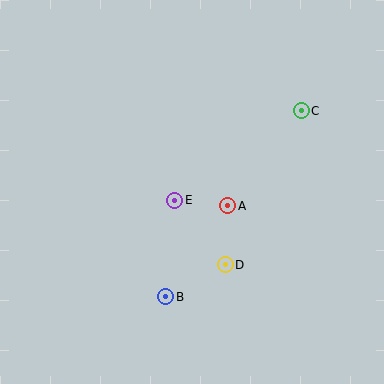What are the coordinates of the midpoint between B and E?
The midpoint between B and E is at (170, 249).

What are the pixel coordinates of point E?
Point E is at (174, 200).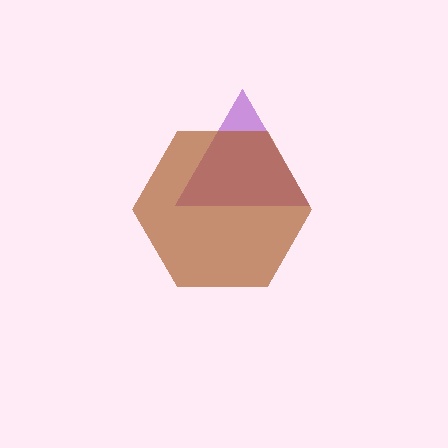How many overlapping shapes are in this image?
There are 2 overlapping shapes in the image.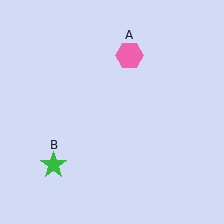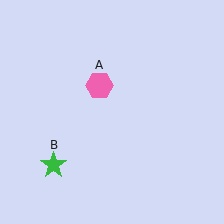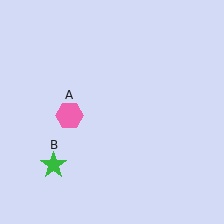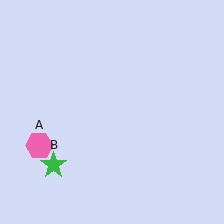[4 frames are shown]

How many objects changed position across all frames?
1 object changed position: pink hexagon (object A).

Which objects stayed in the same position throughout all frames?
Green star (object B) remained stationary.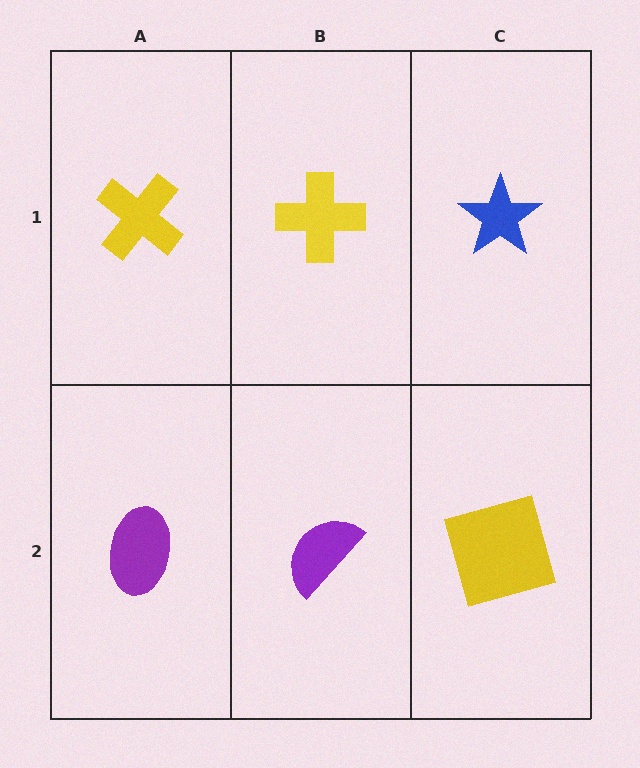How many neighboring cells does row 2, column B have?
3.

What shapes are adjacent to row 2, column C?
A blue star (row 1, column C), a purple semicircle (row 2, column B).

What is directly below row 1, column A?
A purple ellipse.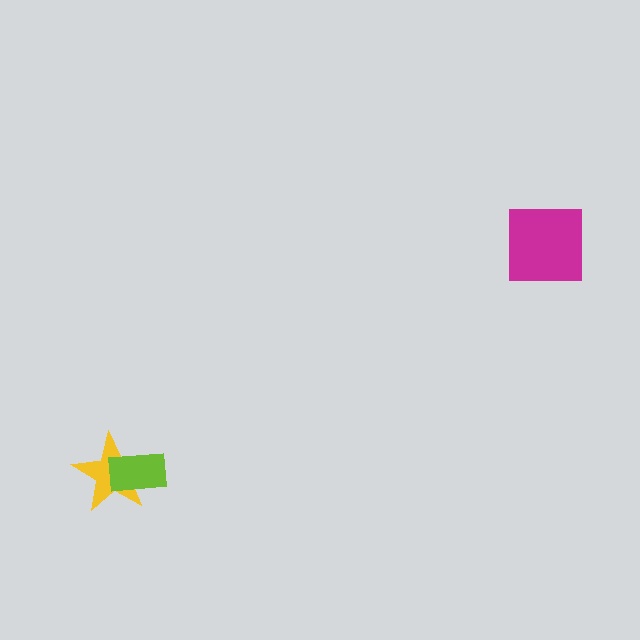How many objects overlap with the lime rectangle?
1 object overlaps with the lime rectangle.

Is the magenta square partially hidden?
No, no other shape covers it.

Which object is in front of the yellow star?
The lime rectangle is in front of the yellow star.